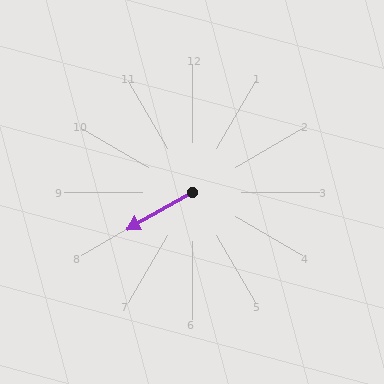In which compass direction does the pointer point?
Southwest.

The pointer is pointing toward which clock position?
Roughly 8 o'clock.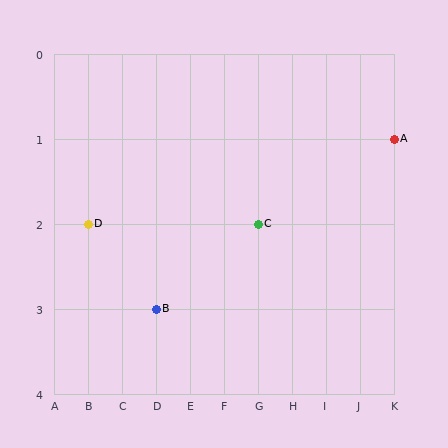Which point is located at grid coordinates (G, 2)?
Point C is at (G, 2).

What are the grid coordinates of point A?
Point A is at grid coordinates (K, 1).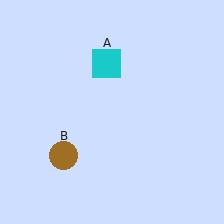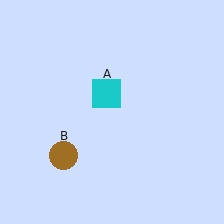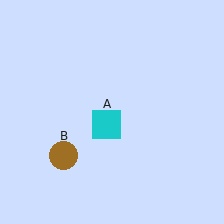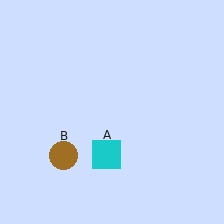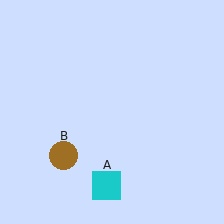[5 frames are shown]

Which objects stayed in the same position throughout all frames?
Brown circle (object B) remained stationary.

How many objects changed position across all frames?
1 object changed position: cyan square (object A).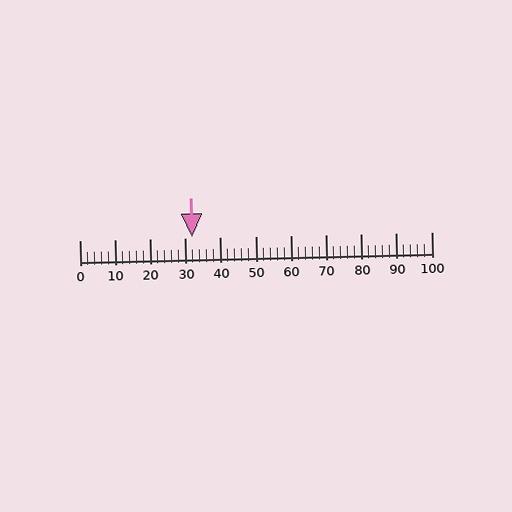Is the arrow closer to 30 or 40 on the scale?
The arrow is closer to 30.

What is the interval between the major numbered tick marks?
The major tick marks are spaced 10 units apart.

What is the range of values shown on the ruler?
The ruler shows values from 0 to 100.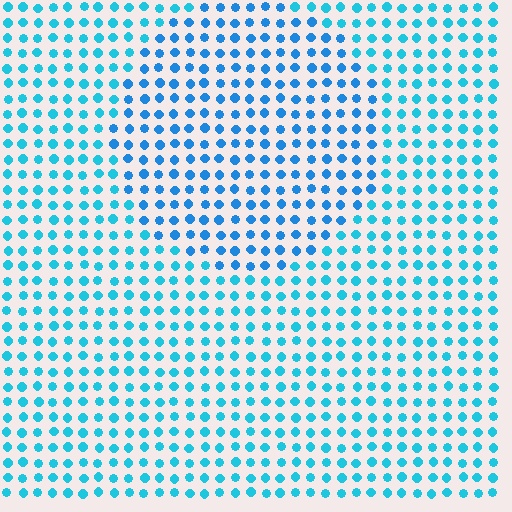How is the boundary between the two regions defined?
The boundary is defined purely by a slight shift in hue (about 20 degrees). Spacing, size, and orientation are identical on both sides.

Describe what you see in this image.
The image is filled with small cyan elements in a uniform arrangement. A circle-shaped region is visible where the elements are tinted to a slightly different hue, forming a subtle color boundary.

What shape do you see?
I see a circle.